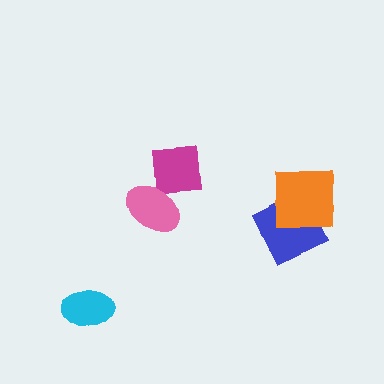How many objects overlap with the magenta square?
1 object overlaps with the magenta square.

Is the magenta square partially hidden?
Yes, it is partially covered by another shape.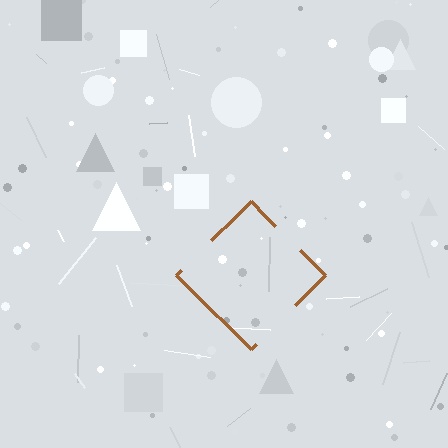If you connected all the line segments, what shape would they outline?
They would outline a diamond.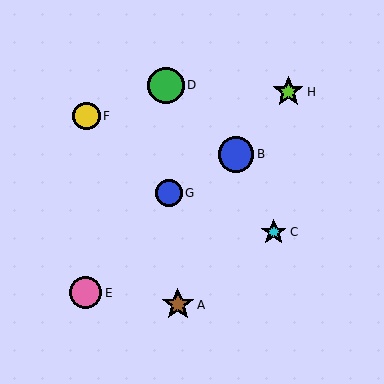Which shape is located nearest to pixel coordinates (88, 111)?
The yellow circle (labeled F) at (87, 116) is nearest to that location.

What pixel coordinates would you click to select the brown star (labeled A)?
Click at (178, 305) to select the brown star A.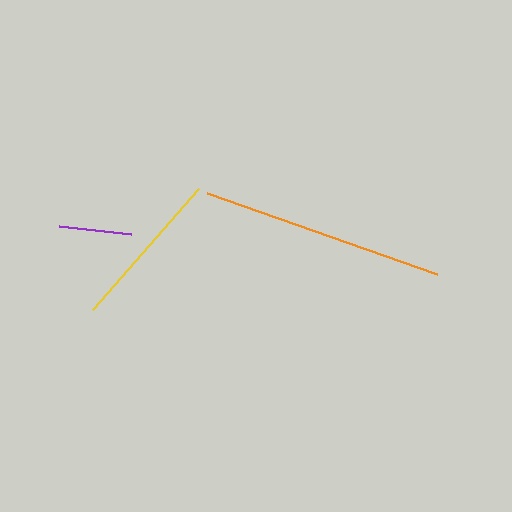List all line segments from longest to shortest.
From longest to shortest: orange, yellow, purple.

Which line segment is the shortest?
The purple line is the shortest at approximately 73 pixels.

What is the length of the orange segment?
The orange segment is approximately 244 pixels long.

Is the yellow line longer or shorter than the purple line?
The yellow line is longer than the purple line.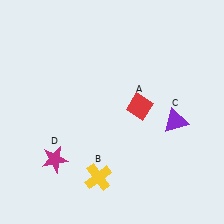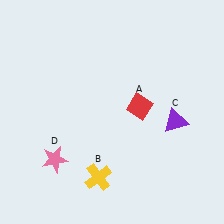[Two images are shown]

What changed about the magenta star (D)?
In Image 1, D is magenta. In Image 2, it changed to pink.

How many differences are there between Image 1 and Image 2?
There is 1 difference between the two images.